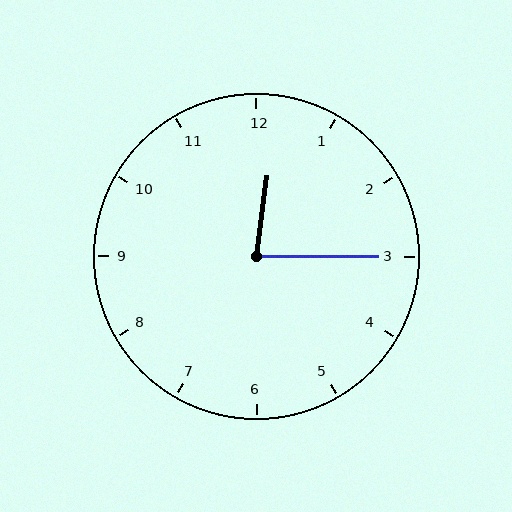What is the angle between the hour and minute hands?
Approximately 82 degrees.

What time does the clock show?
12:15.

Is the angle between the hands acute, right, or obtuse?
It is acute.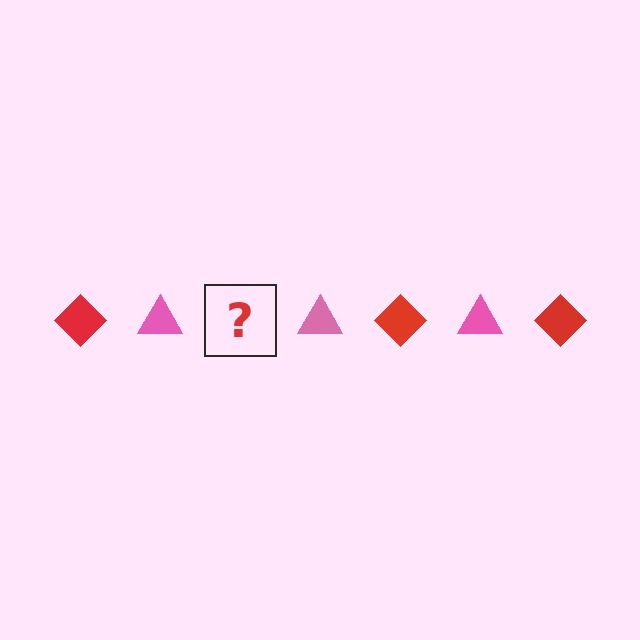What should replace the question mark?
The question mark should be replaced with a red diamond.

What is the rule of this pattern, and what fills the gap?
The rule is that the pattern alternates between red diamond and pink triangle. The gap should be filled with a red diamond.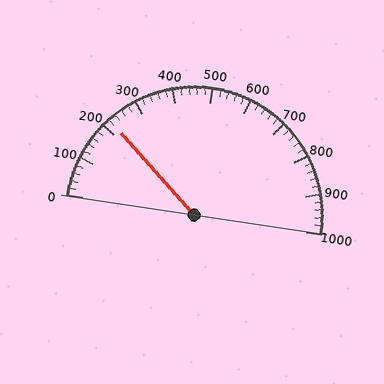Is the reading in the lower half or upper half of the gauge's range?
The reading is in the lower half of the range (0 to 1000).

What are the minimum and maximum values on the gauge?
The gauge ranges from 0 to 1000.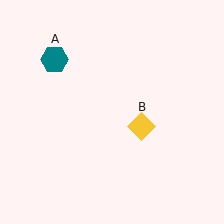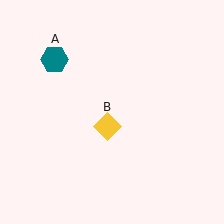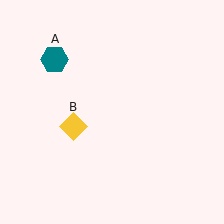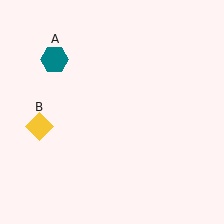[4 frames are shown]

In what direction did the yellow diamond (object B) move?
The yellow diamond (object B) moved left.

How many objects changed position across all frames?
1 object changed position: yellow diamond (object B).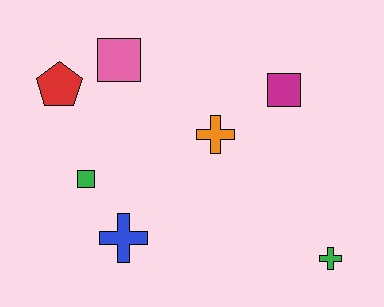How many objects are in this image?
There are 7 objects.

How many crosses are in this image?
There are 3 crosses.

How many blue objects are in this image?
There is 1 blue object.